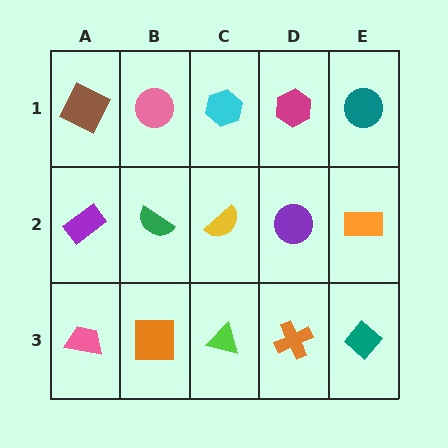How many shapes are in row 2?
5 shapes.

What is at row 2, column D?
A purple circle.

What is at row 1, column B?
A pink circle.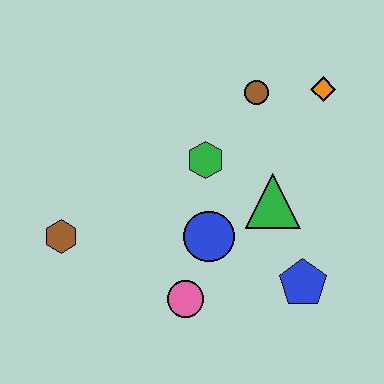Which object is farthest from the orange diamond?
The brown hexagon is farthest from the orange diamond.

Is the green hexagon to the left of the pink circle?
No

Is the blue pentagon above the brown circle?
No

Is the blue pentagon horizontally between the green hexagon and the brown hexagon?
No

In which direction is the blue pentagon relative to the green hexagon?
The blue pentagon is below the green hexagon.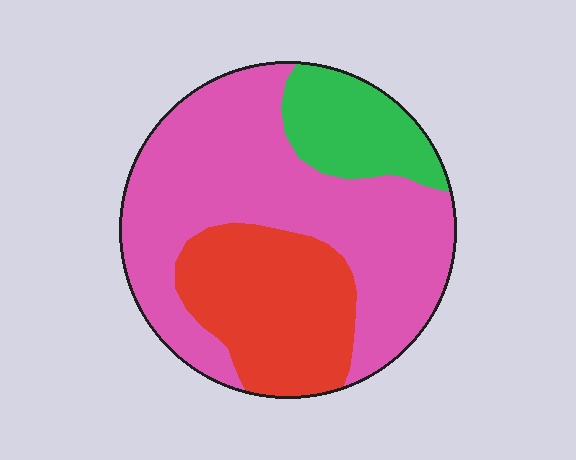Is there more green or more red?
Red.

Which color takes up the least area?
Green, at roughly 15%.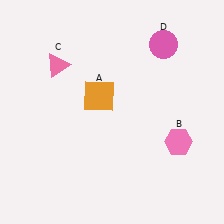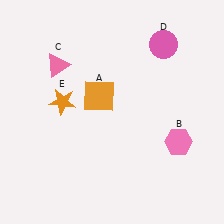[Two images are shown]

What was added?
An orange star (E) was added in Image 2.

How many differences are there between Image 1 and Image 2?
There is 1 difference between the two images.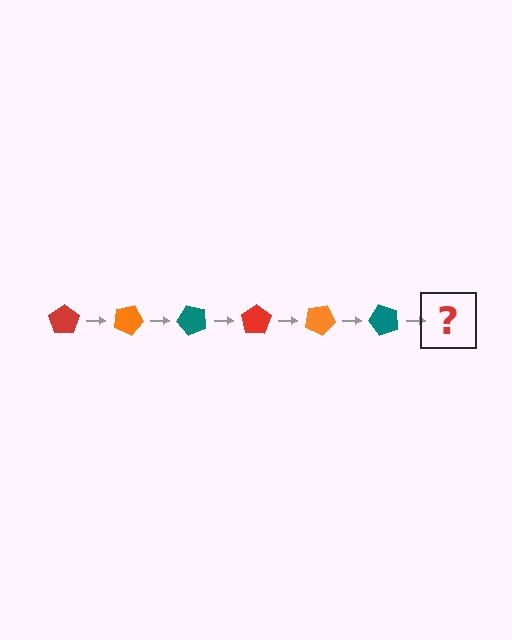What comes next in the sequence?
The next element should be a red pentagon, rotated 150 degrees from the start.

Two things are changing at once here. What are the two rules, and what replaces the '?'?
The two rules are that it rotates 25 degrees each step and the color cycles through red, orange, and teal. The '?' should be a red pentagon, rotated 150 degrees from the start.